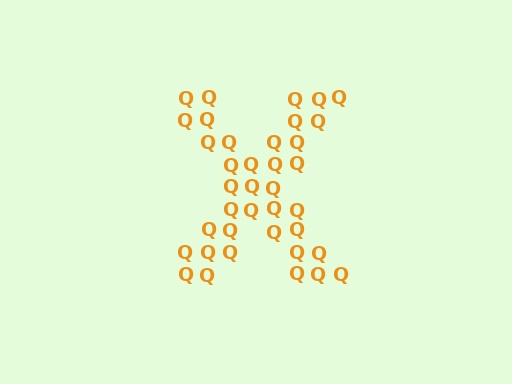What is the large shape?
The large shape is the letter X.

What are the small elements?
The small elements are letter Q's.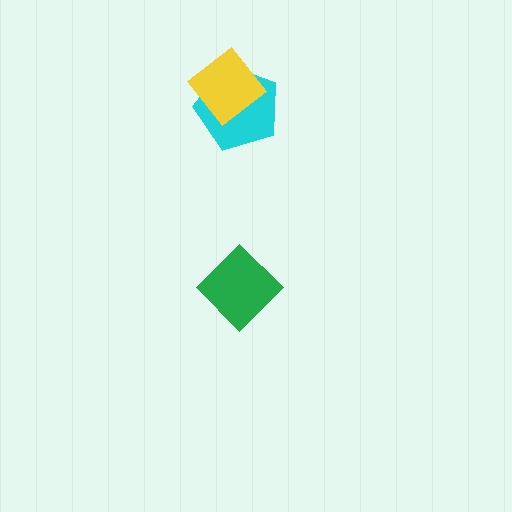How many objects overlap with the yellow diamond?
1 object overlaps with the yellow diamond.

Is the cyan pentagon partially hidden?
Yes, it is partially covered by another shape.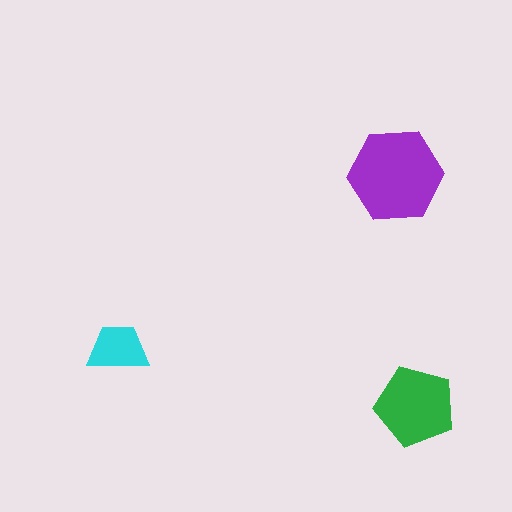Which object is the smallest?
The cyan trapezoid.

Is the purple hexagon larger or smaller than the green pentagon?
Larger.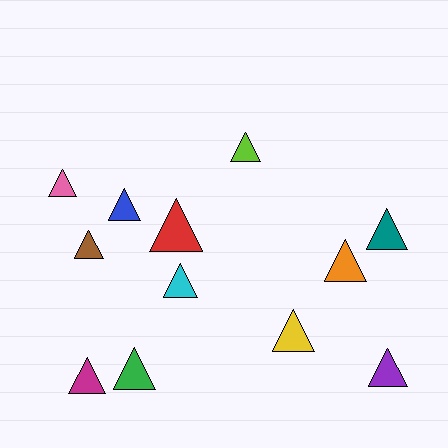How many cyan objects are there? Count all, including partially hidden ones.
There is 1 cyan object.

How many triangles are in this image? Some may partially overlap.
There are 12 triangles.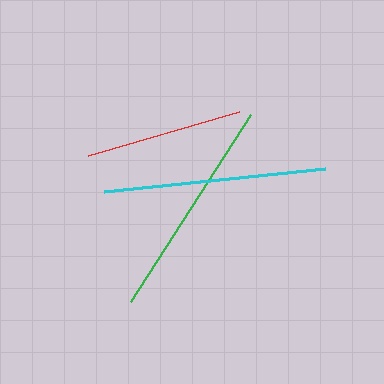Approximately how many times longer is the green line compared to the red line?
The green line is approximately 1.4 times the length of the red line.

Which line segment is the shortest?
The red line is the shortest at approximately 158 pixels.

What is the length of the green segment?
The green segment is approximately 222 pixels long.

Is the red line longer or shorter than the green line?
The green line is longer than the red line.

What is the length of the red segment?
The red segment is approximately 158 pixels long.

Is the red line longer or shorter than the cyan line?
The cyan line is longer than the red line.